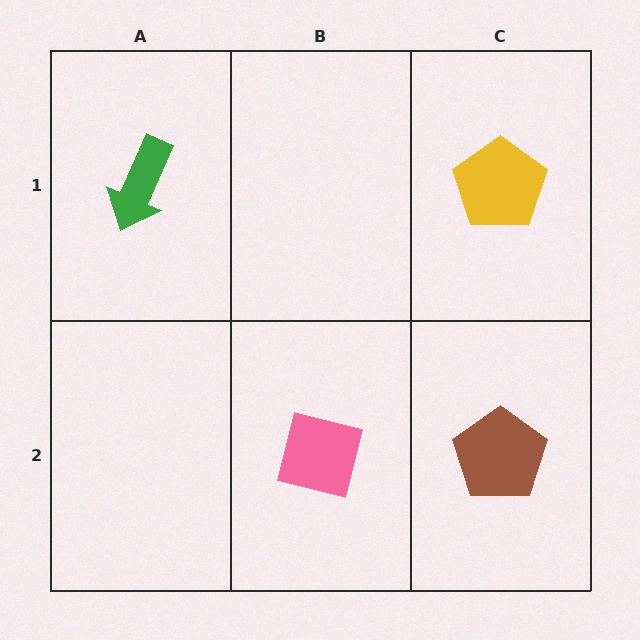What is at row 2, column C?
A brown pentagon.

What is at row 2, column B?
A pink square.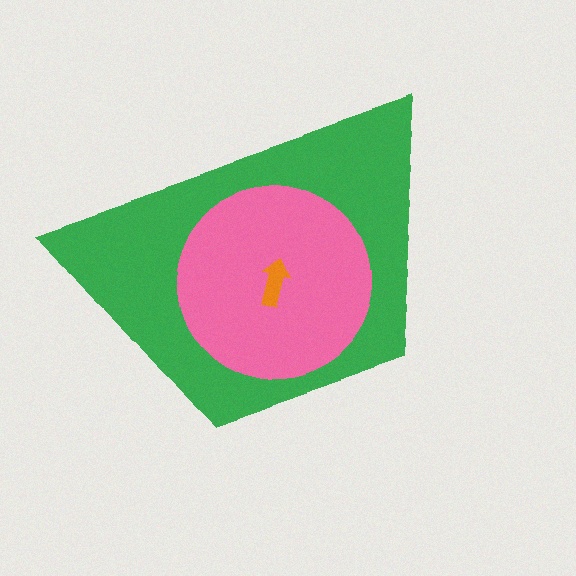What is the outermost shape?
The green trapezoid.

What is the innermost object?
The orange arrow.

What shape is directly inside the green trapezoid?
The pink circle.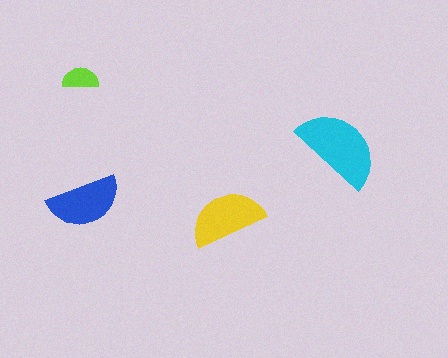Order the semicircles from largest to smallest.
the cyan one, the yellow one, the blue one, the lime one.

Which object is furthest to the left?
The lime semicircle is leftmost.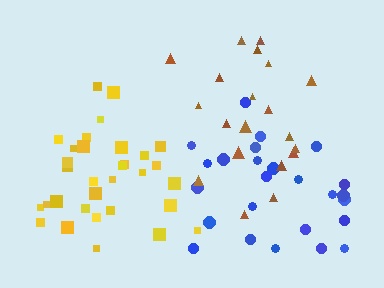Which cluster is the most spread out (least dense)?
Blue.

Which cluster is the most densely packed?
Yellow.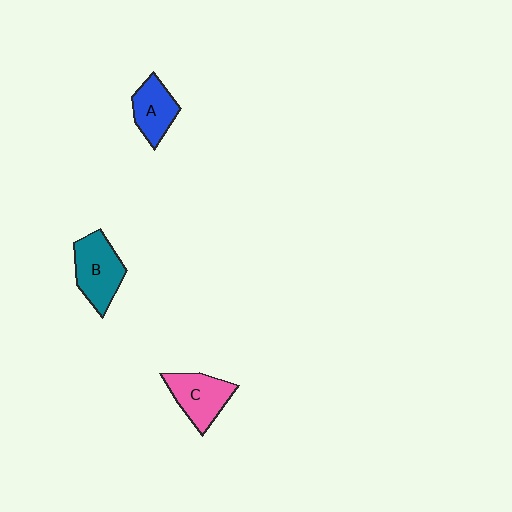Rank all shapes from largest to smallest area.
From largest to smallest: B (teal), C (pink), A (blue).